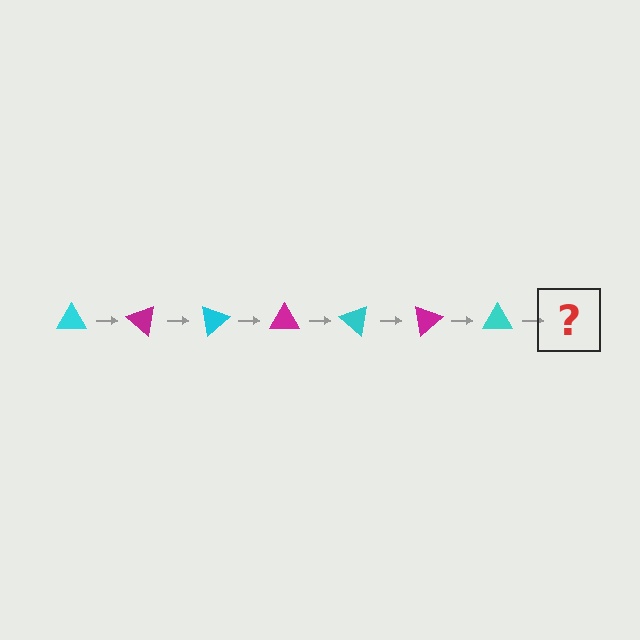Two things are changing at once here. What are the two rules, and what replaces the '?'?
The two rules are that it rotates 40 degrees each step and the color cycles through cyan and magenta. The '?' should be a magenta triangle, rotated 280 degrees from the start.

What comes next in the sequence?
The next element should be a magenta triangle, rotated 280 degrees from the start.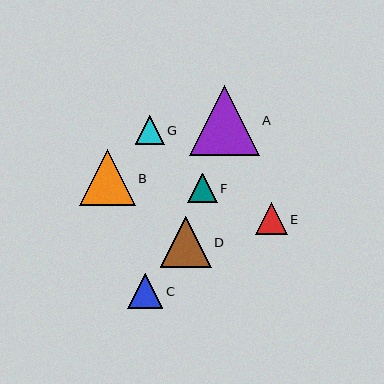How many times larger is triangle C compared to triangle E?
Triangle C is approximately 1.1 times the size of triangle E.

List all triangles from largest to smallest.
From largest to smallest: A, B, D, C, E, F, G.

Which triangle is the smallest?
Triangle G is the smallest with a size of approximately 29 pixels.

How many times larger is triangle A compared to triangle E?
Triangle A is approximately 2.2 times the size of triangle E.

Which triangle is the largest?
Triangle A is the largest with a size of approximately 70 pixels.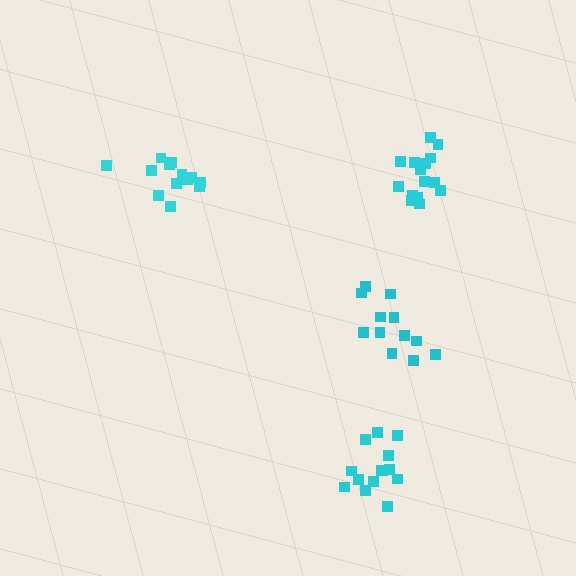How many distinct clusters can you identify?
There are 4 distinct clusters.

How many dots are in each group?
Group 1: 12 dots, Group 2: 13 dots, Group 3: 15 dots, Group 4: 14 dots (54 total).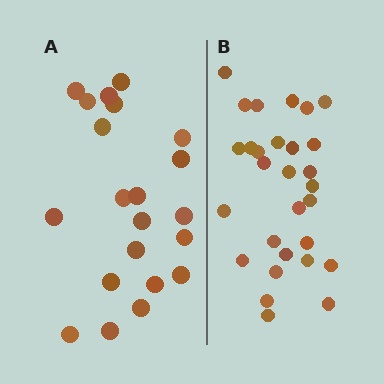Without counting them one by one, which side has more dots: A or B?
Region B (the right region) has more dots.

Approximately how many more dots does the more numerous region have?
Region B has roughly 8 or so more dots than region A.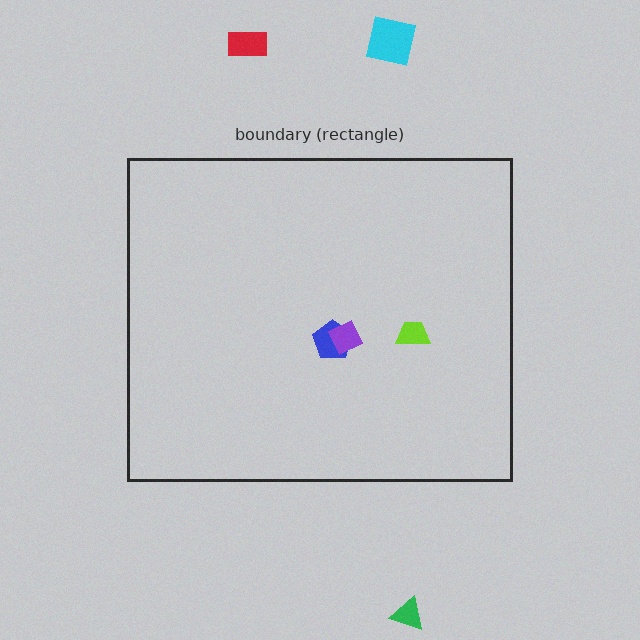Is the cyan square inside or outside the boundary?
Outside.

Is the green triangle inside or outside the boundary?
Outside.